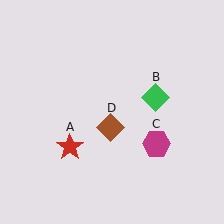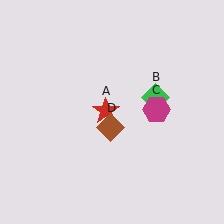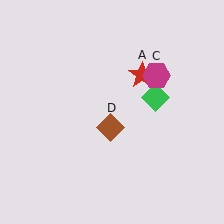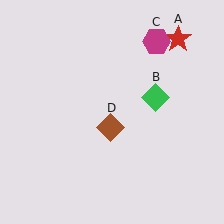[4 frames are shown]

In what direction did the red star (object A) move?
The red star (object A) moved up and to the right.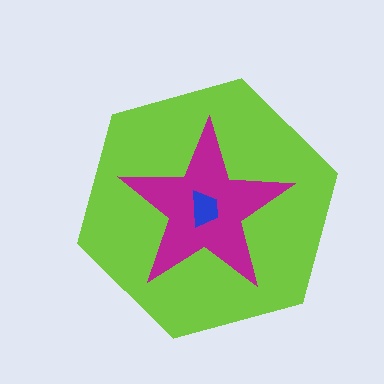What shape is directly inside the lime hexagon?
The magenta star.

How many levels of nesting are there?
3.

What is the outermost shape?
The lime hexagon.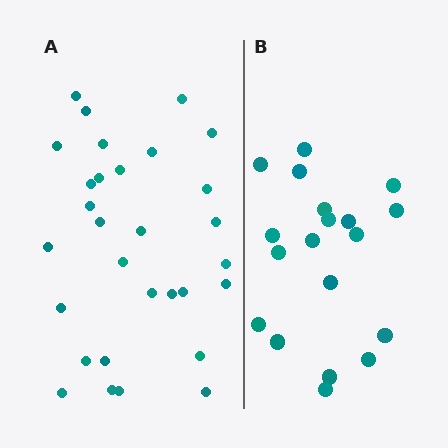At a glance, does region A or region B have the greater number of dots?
Region A (the left region) has more dots.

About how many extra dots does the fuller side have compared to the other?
Region A has roughly 12 or so more dots than region B.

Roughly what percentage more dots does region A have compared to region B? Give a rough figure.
About 60% more.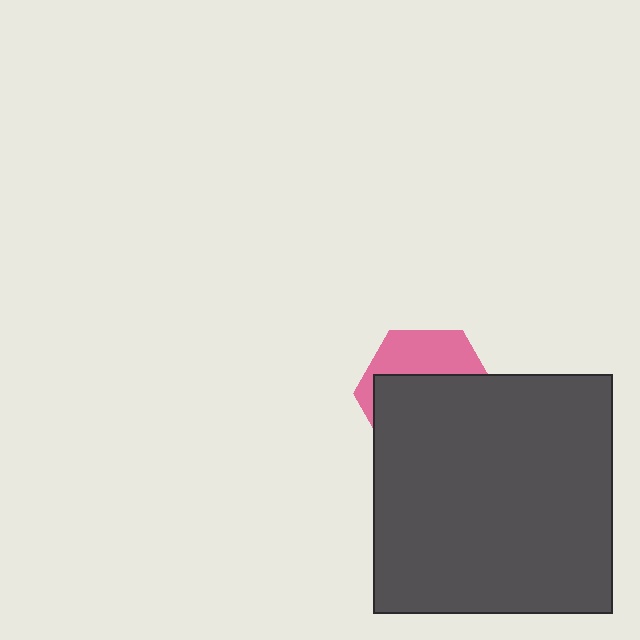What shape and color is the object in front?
The object in front is a dark gray square.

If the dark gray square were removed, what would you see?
You would see the complete pink hexagon.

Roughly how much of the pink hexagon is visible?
A small part of it is visible (roughly 36%).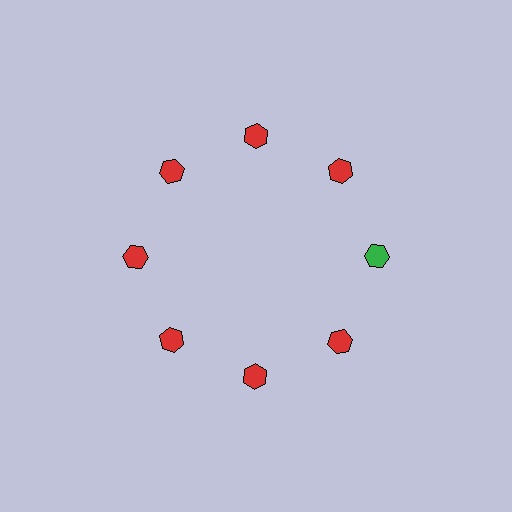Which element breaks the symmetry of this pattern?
The green hexagon at roughly the 3 o'clock position breaks the symmetry. All other shapes are red hexagons.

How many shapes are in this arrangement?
There are 8 shapes arranged in a ring pattern.